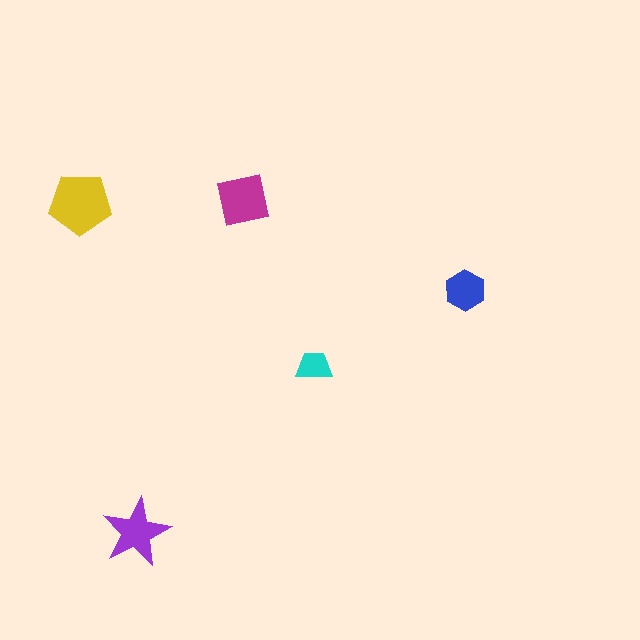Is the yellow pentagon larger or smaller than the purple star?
Larger.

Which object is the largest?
The yellow pentagon.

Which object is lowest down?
The purple star is bottommost.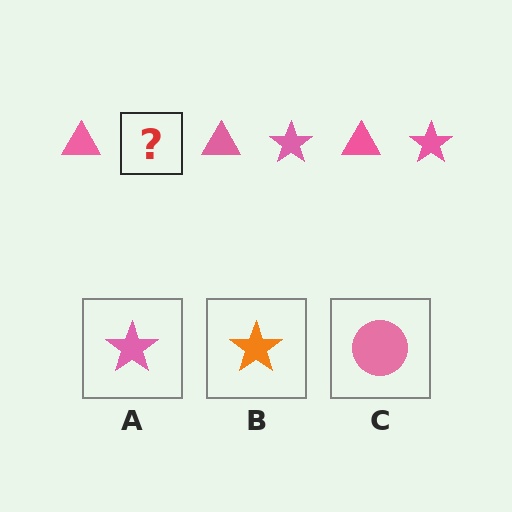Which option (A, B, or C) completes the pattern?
A.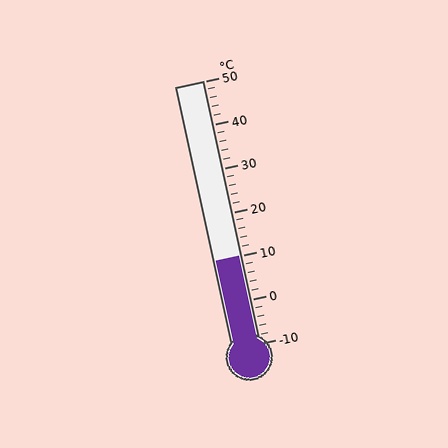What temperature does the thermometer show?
The thermometer shows approximately 10°C.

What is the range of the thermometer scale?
The thermometer scale ranges from -10°C to 50°C.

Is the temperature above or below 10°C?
The temperature is at 10°C.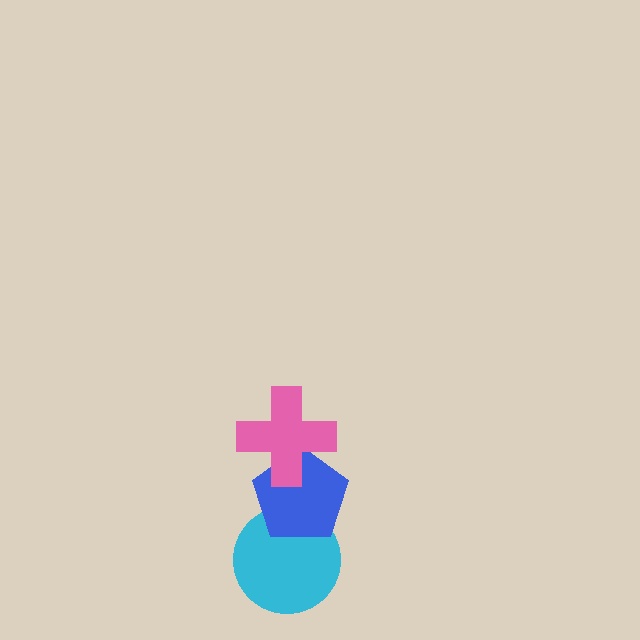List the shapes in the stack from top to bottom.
From top to bottom: the pink cross, the blue pentagon, the cyan circle.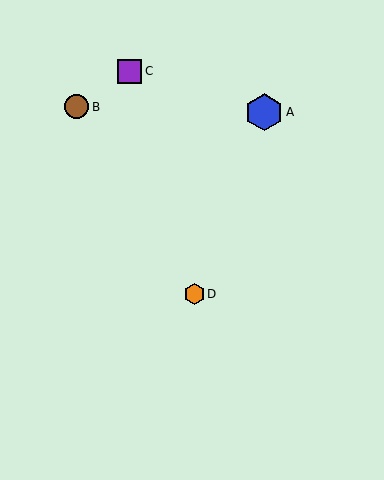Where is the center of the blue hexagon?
The center of the blue hexagon is at (264, 112).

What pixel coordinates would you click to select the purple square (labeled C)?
Click at (130, 71) to select the purple square C.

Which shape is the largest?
The blue hexagon (labeled A) is the largest.